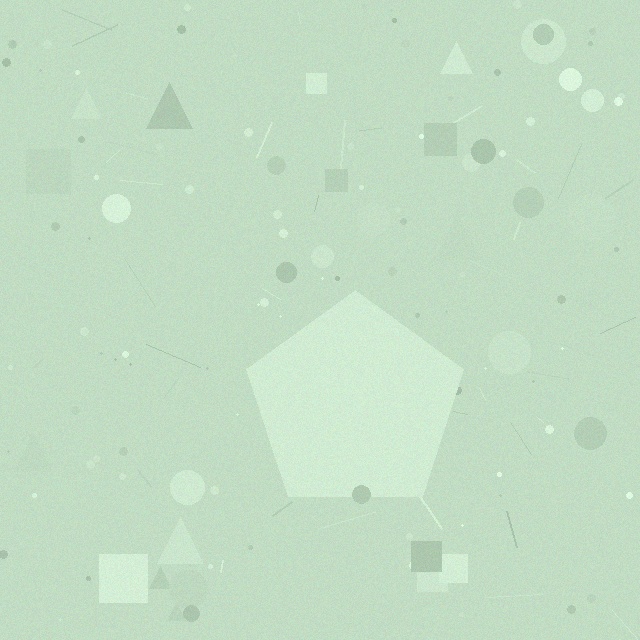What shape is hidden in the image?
A pentagon is hidden in the image.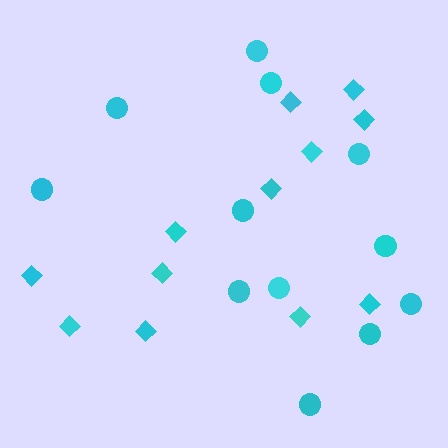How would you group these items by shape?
There are 2 groups: one group of diamonds (12) and one group of circles (12).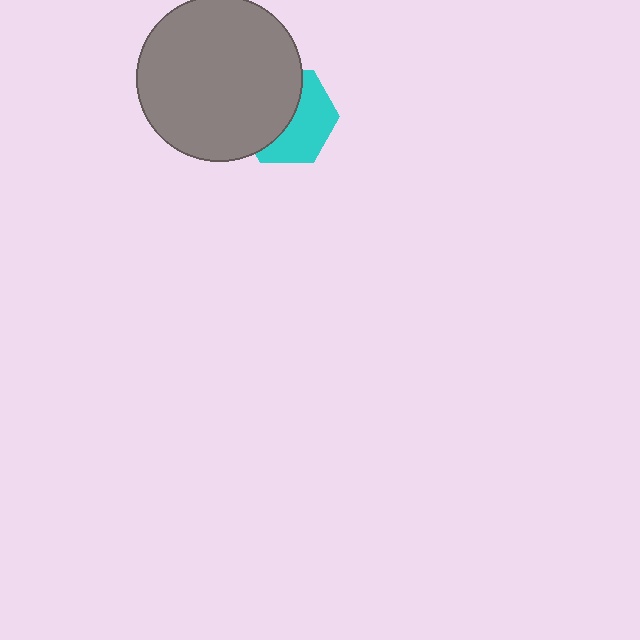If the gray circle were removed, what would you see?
You would see the complete cyan hexagon.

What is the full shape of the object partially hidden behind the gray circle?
The partially hidden object is a cyan hexagon.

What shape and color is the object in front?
The object in front is a gray circle.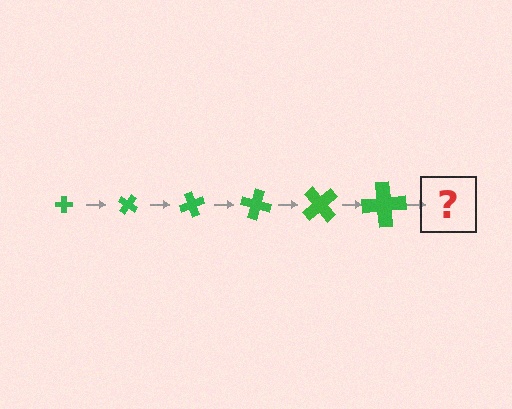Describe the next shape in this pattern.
It should be a cross, larger than the previous one and rotated 210 degrees from the start.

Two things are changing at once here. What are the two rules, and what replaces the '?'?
The two rules are that the cross grows larger each step and it rotates 35 degrees each step. The '?' should be a cross, larger than the previous one and rotated 210 degrees from the start.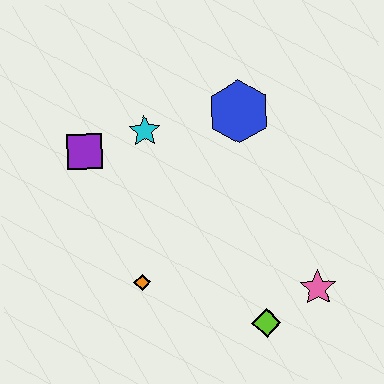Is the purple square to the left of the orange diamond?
Yes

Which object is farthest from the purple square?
The pink star is farthest from the purple square.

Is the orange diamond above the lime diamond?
Yes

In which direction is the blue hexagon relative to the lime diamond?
The blue hexagon is above the lime diamond.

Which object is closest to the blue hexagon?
The cyan star is closest to the blue hexagon.